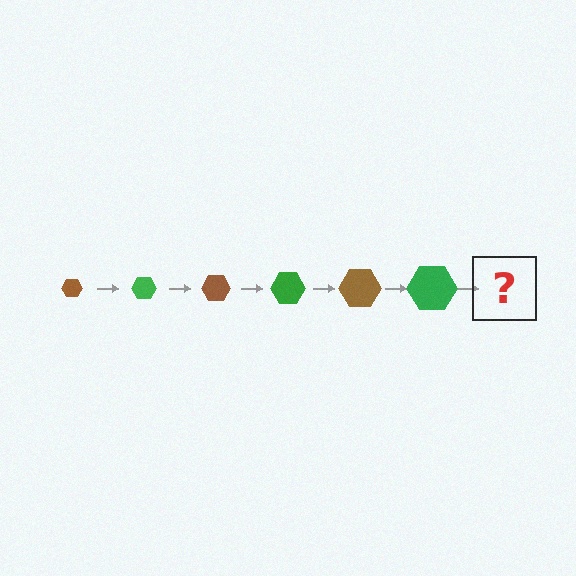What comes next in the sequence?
The next element should be a brown hexagon, larger than the previous one.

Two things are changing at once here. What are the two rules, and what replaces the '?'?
The two rules are that the hexagon grows larger each step and the color cycles through brown and green. The '?' should be a brown hexagon, larger than the previous one.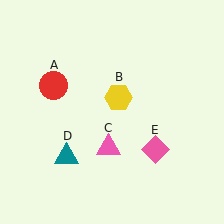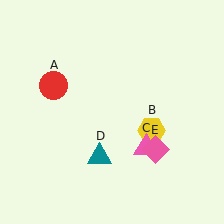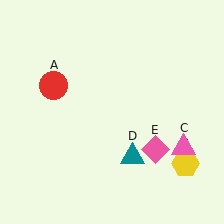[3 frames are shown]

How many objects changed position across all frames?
3 objects changed position: yellow hexagon (object B), pink triangle (object C), teal triangle (object D).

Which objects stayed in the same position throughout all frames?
Red circle (object A) and pink diamond (object E) remained stationary.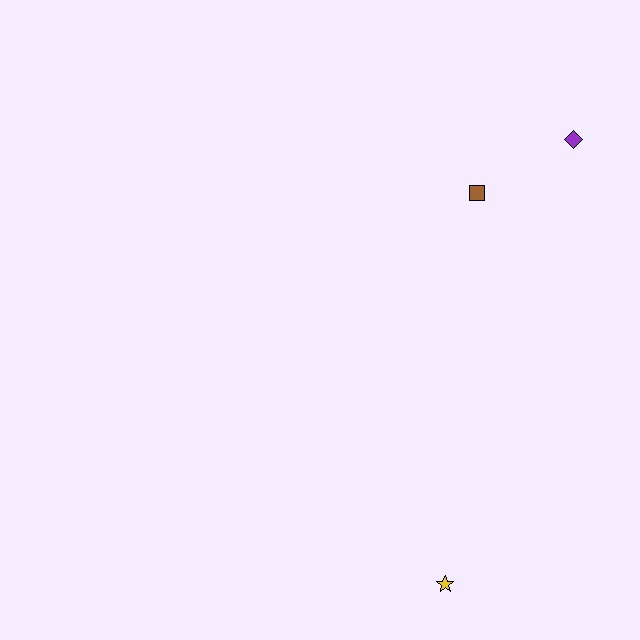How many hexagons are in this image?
There are no hexagons.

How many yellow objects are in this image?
There is 1 yellow object.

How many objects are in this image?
There are 3 objects.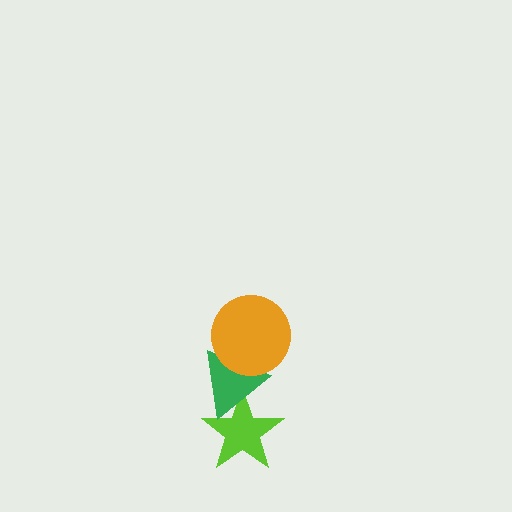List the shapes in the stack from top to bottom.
From top to bottom: the orange circle, the green triangle, the lime star.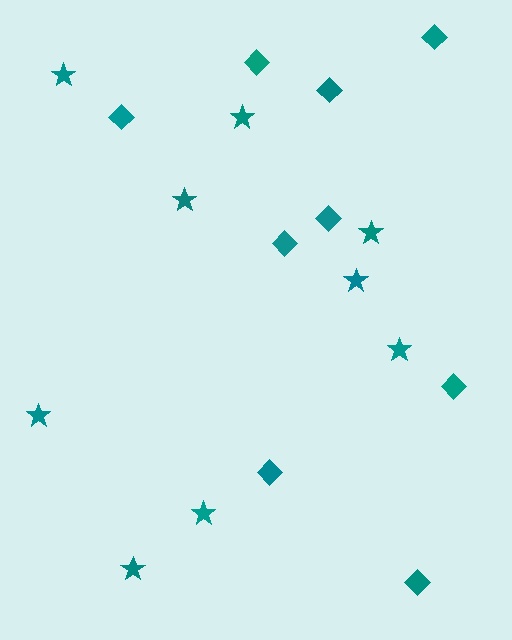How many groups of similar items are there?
There are 2 groups: one group of diamonds (9) and one group of stars (9).